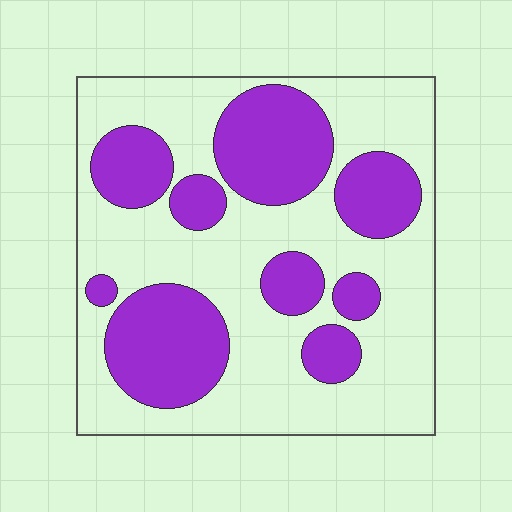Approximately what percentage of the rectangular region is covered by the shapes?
Approximately 35%.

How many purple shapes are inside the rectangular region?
9.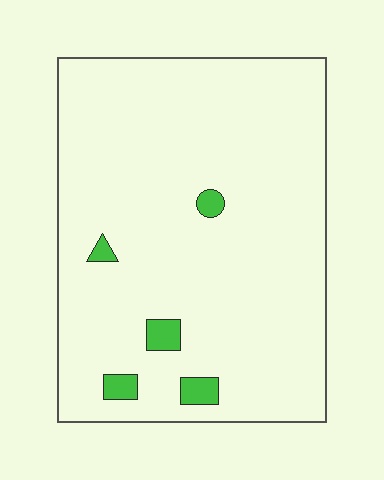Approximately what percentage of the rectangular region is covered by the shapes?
Approximately 5%.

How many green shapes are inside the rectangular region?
5.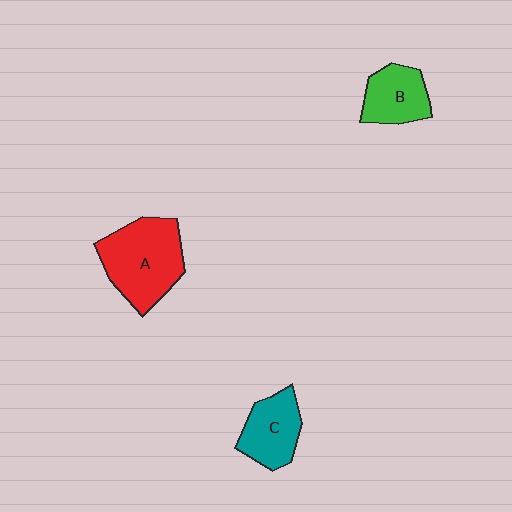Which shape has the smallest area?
Shape B (green).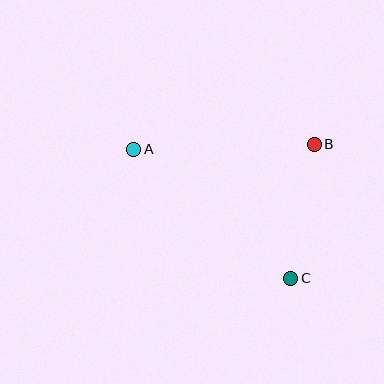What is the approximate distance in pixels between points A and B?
The distance between A and B is approximately 180 pixels.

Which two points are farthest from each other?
Points A and C are farthest from each other.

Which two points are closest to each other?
Points B and C are closest to each other.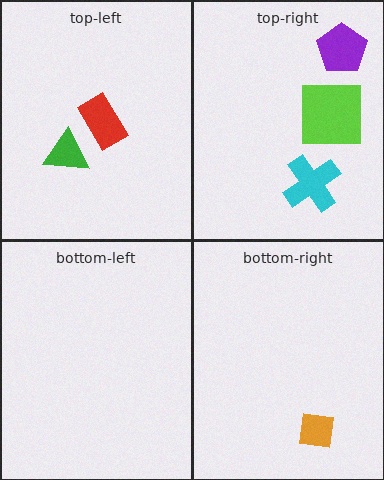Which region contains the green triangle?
The top-left region.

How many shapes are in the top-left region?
2.